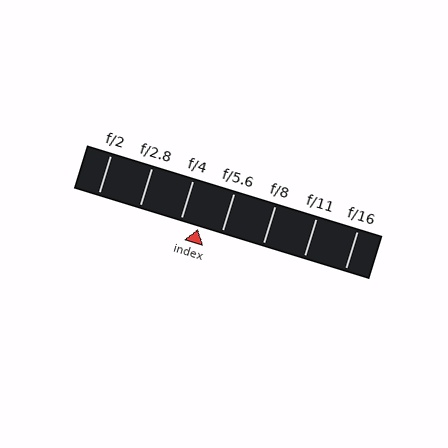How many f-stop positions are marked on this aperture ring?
There are 7 f-stop positions marked.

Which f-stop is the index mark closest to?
The index mark is closest to f/4.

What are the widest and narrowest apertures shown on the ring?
The widest aperture shown is f/2 and the narrowest is f/16.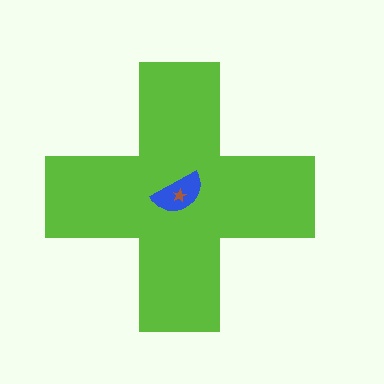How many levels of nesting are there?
3.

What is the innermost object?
The brown star.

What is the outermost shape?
The lime cross.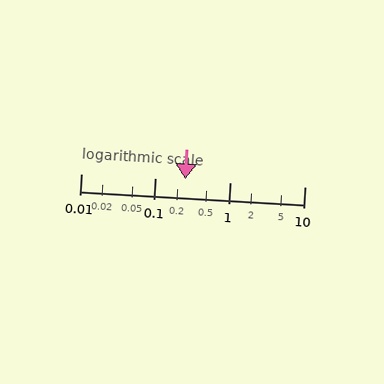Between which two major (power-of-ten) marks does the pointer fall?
The pointer is between 0.1 and 1.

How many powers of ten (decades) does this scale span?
The scale spans 3 decades, from 0.01 to 10.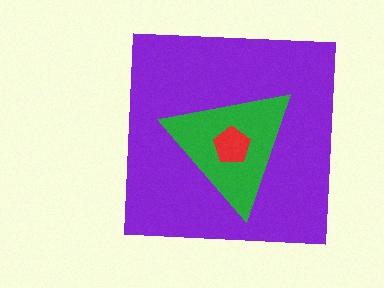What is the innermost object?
The red pentagon.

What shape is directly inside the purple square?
The green triangle.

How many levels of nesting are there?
3.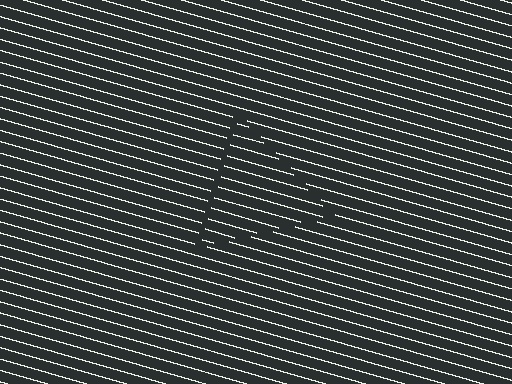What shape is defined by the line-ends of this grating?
An illusory triangle. The interior of the shape contains the same grating, shifted by half a period — the contour is defined by the phase discontinuity where line-ends from the inner and outer gratings abut.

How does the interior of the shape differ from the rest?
The interior of the shape contains the same grating, shifted by half a period — the contour is defined by the phase discontinuity where line-ends from the inner and outer gratings abut.